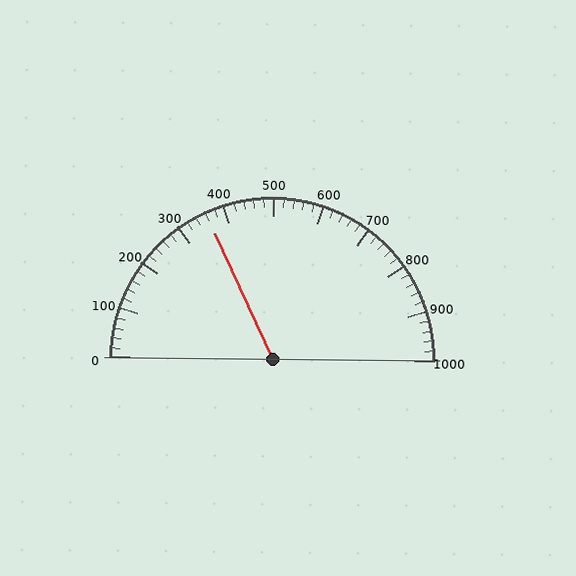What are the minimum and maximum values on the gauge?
The gauge ranges from 0 to 1000.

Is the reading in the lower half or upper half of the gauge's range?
The reading is in the lower half of the range (0 to 1000).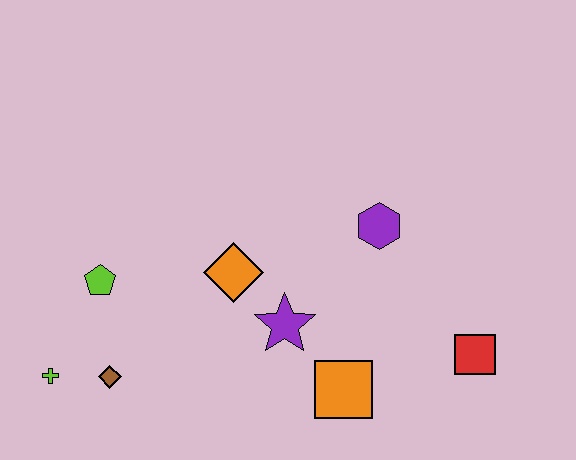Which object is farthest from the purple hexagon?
The lime cross is farthest from the purple hexagon.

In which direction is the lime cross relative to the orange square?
The lime cross is to the left of the orange square.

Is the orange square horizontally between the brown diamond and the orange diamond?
No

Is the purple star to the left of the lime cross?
No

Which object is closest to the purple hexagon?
The purple star is closest to the purple hexagon.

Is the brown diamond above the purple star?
No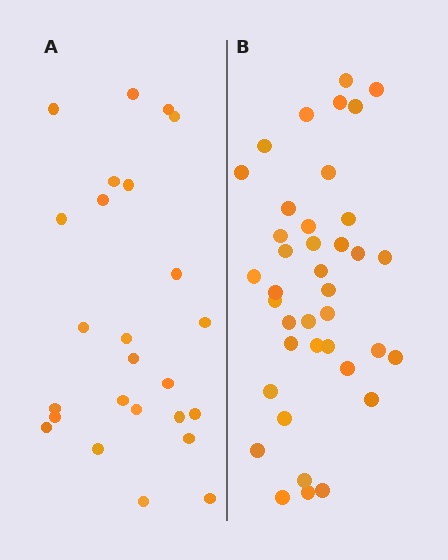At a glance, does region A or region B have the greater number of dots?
Region B (the right region) has more dots.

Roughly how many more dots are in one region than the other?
Region B has approximately 15 more dots than region A.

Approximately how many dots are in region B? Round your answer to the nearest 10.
About 40 dots. (The exact count is 39, which rounds to 40.)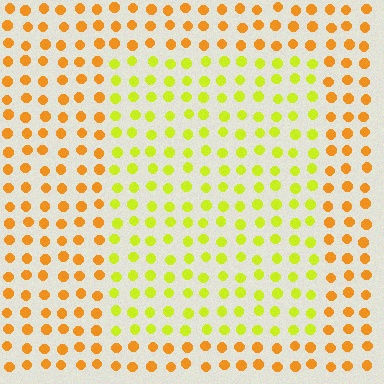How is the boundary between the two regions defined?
The boundary is defined purely by a slight shift in hue (about 39 degrees). Spacing, size, and orientation are identical on both sides.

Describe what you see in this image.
The image is filled with small orange elements in a uniform arrangement. A rectangle-shaped region is visible where the elements are tinted to a slightly different hue, forming a subtle color boundary.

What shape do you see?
I see a rectangle.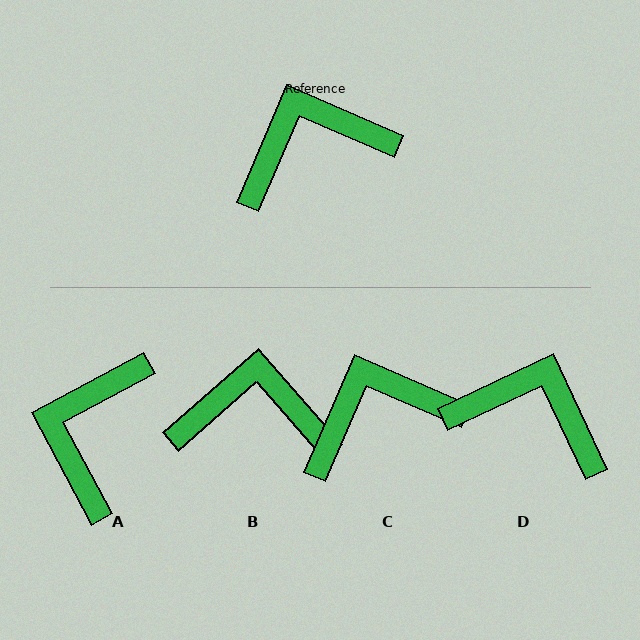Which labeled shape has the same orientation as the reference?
C.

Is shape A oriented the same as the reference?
No, it is off by about 51 degrees.